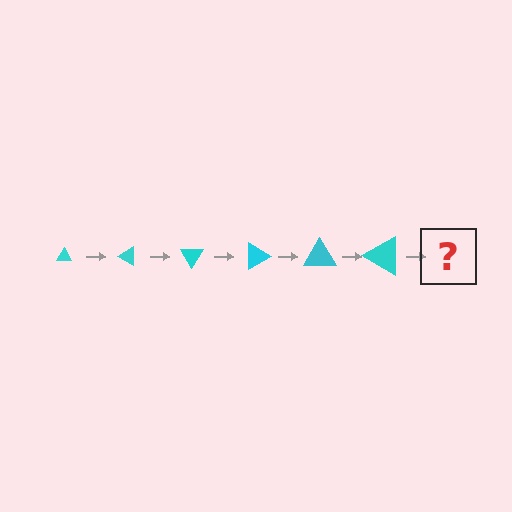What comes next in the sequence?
The next element should be a triangle, larger than the previous one and rotated 180 degrees from the start.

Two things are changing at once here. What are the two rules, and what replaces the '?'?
The two rules are that the triangle grows larger each step and it rotates 30 degrees each step. The '?' should be a triangle, larger than the previous one and rotated 180 degrees from the start.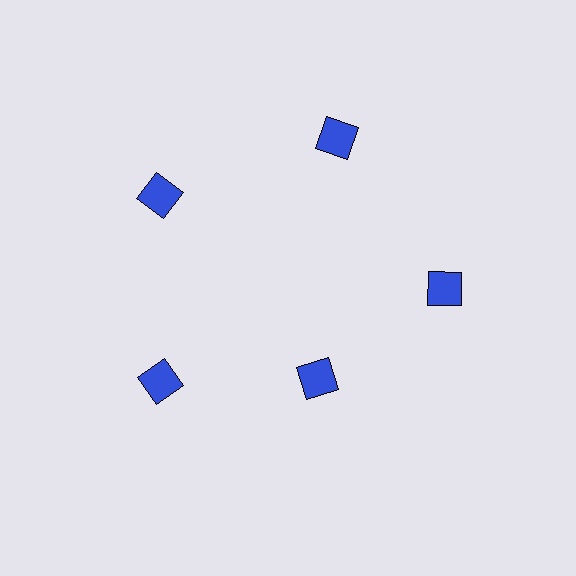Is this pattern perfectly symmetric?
No. The 5 blue squares are arranged in a ring, but one element near the 5 o'clock position is pulled inward toward the center, breaking the 5-fold rotational symmetry.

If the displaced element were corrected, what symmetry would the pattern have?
It would have 5-fold rotational symmetry — the pattern would map onto itself every 72 degrees.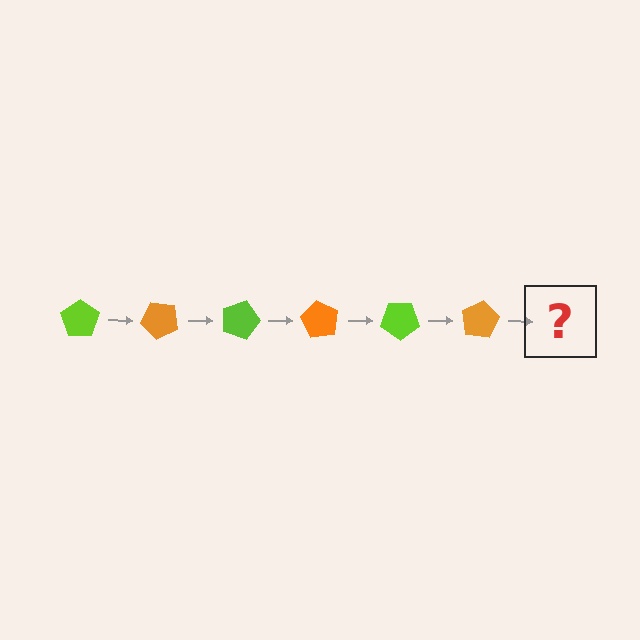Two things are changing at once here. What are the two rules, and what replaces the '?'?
The two rules are that it rotates 45 degrees each step and the color cycles through lime and orange. The '?' should be a lime pentagon, rotated 270 degrees from the start.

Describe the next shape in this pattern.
It should be a lime pentagon, rotated 270 degrees from the start.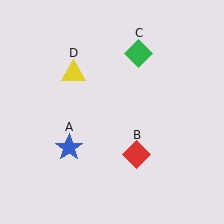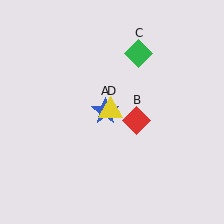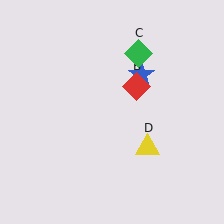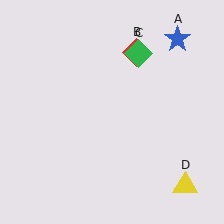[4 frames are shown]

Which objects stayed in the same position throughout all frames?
Green diamond (object C) remained stationary.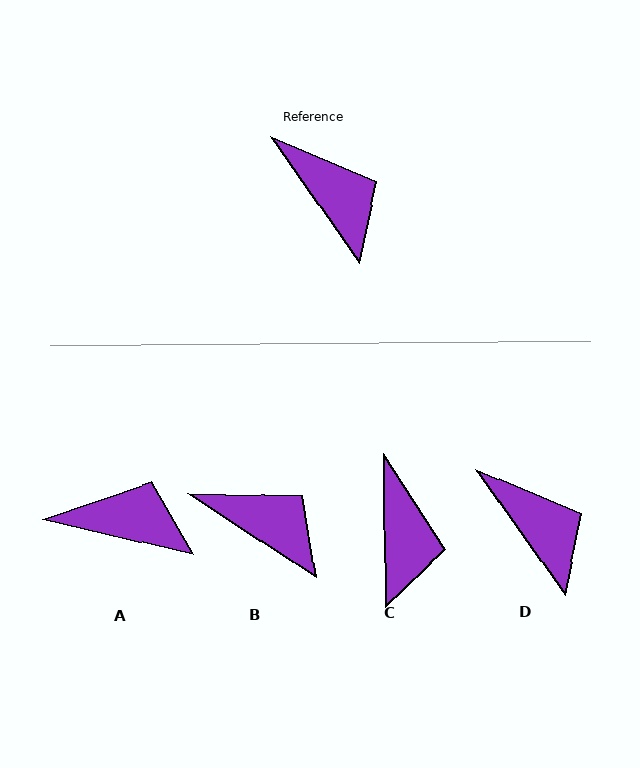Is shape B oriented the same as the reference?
No, it is off by about 21 degrees.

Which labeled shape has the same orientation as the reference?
D.